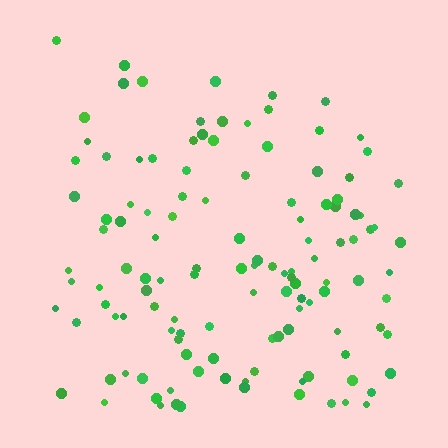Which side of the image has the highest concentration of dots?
The bottom.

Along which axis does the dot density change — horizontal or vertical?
Vertical.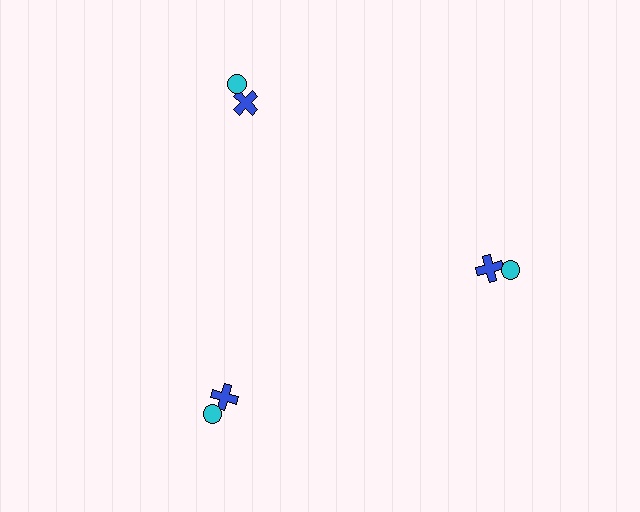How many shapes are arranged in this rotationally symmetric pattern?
There are 6 shapes, arranged in 3 groups of 2.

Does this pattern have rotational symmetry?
Yes, this pattern has 3-fold rotational symmetry. It looks the same after rotating 120 degrees around the center.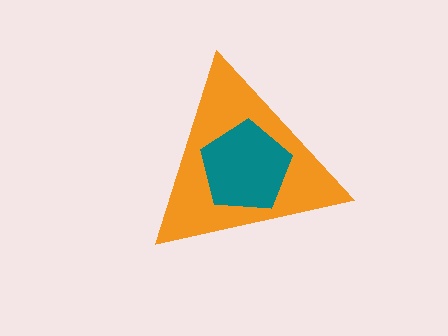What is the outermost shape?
The orange triangle.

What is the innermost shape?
The teal pentagon.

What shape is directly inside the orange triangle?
The teal pentagon.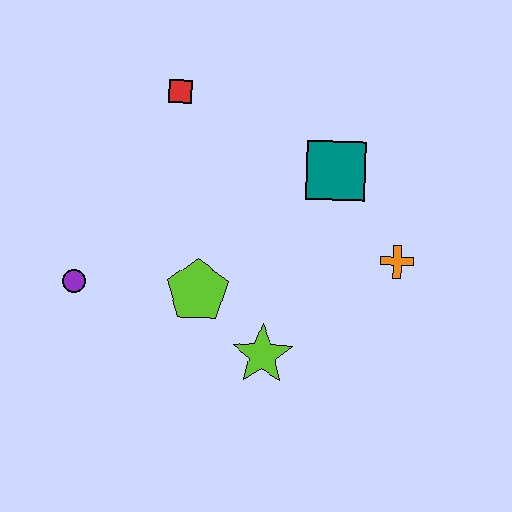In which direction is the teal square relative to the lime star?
The teal square is above the lime star.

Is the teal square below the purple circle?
No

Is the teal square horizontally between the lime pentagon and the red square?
No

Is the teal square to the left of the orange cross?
Yes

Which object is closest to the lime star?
The lime pentagon is closest to the lime star.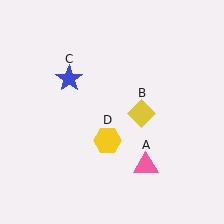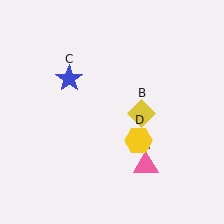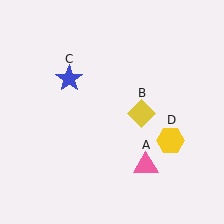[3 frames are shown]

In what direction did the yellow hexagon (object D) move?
The yellow hexagon (object D) moved right.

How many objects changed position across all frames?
1 object changed position: yellow hexagon (object D).